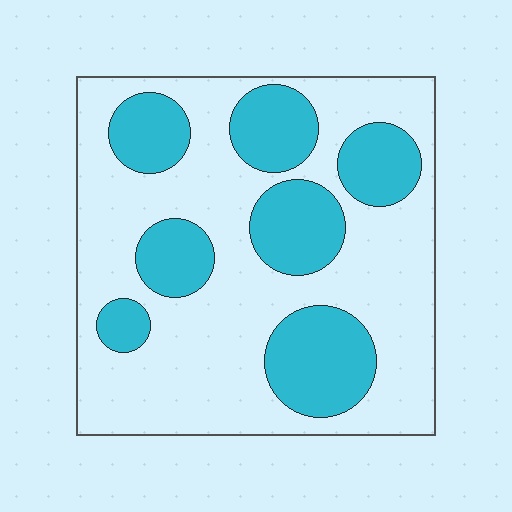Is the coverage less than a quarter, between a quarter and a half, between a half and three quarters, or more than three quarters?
Between a quarter and a half.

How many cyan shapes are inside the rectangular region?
7.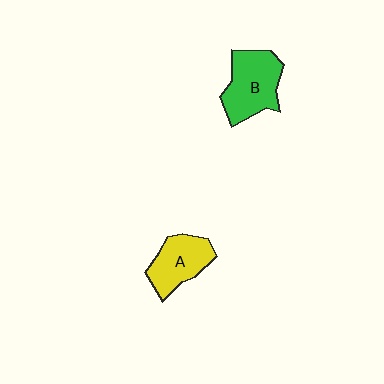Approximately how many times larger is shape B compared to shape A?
Approximately 1.2 times.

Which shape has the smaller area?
Shape A (yellow).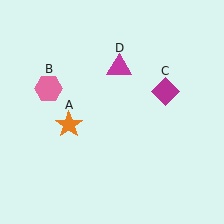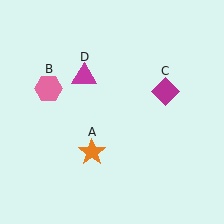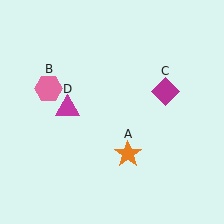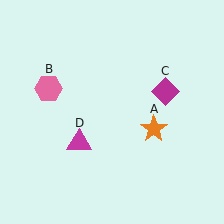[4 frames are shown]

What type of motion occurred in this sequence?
The orange star (object A), magenta triangle (object D) rotated counterclockwise around the center of the scene.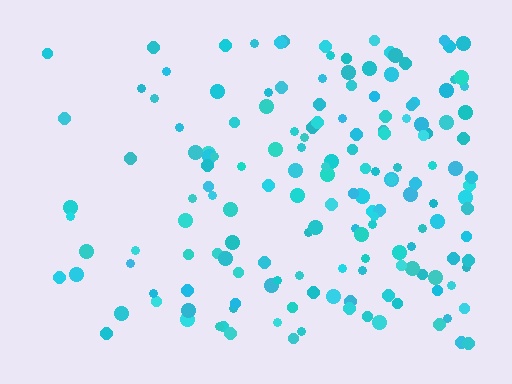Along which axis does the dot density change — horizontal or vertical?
Horizontal.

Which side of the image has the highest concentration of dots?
The right.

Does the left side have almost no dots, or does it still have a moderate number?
Still a moderate number, just noticeably fewer than the right.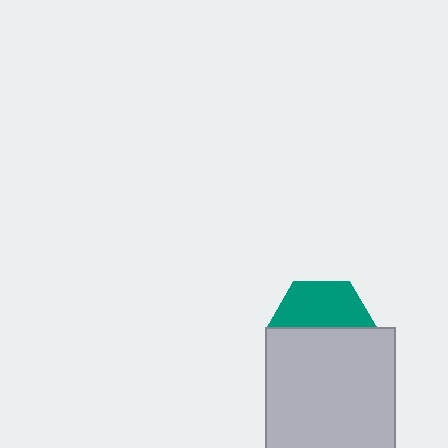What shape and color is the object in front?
The object in front is a light gray rectangle.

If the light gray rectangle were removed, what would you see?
You would see the complete teal hexagon.